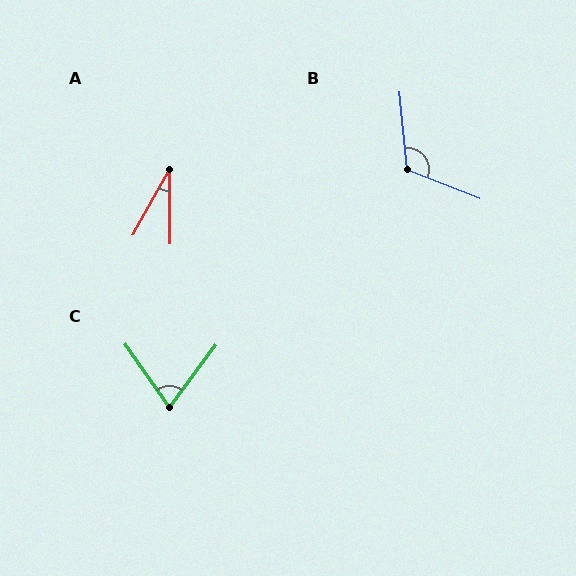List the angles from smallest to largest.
A (29°), C (72°), B (117°).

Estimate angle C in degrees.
Approximately 72 degrees.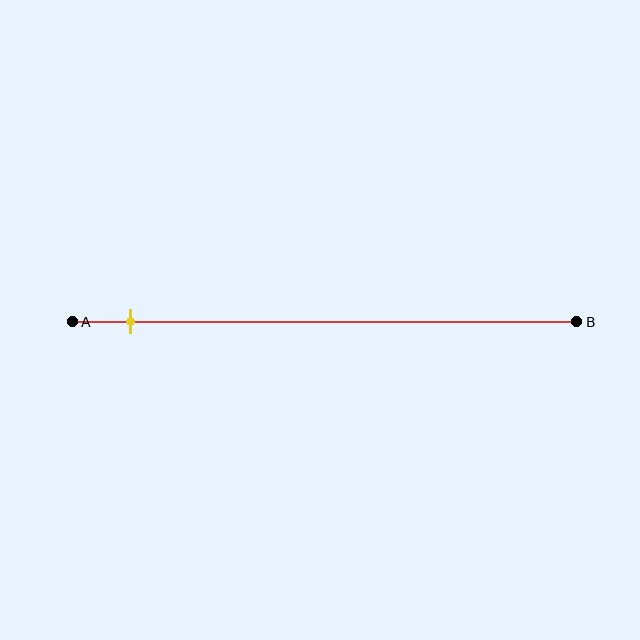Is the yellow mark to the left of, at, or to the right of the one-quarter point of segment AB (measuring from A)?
The yellow mark is to the left of the one-quarter point of segment AB.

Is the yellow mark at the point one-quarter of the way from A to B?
No, the mark is at about 10% from A, not at the 25% one-quarter point.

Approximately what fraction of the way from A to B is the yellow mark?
The yellow mark is approximately 10% of the way from A to B.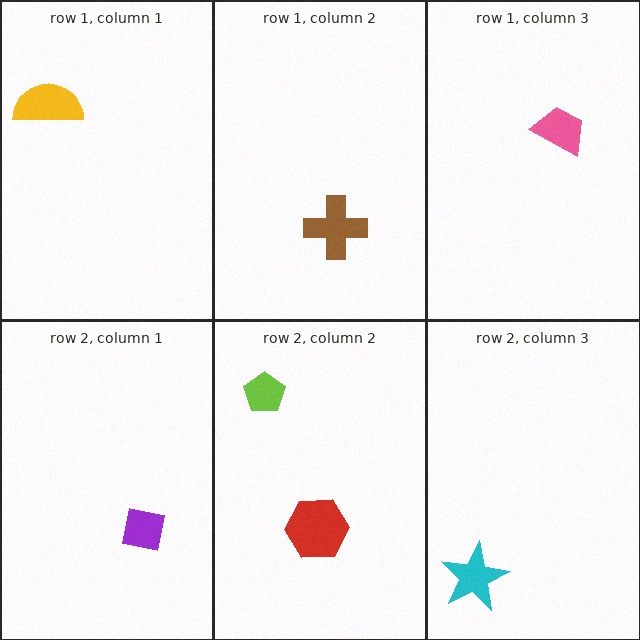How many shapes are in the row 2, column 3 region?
1.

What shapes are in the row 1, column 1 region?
The yellow semicircle.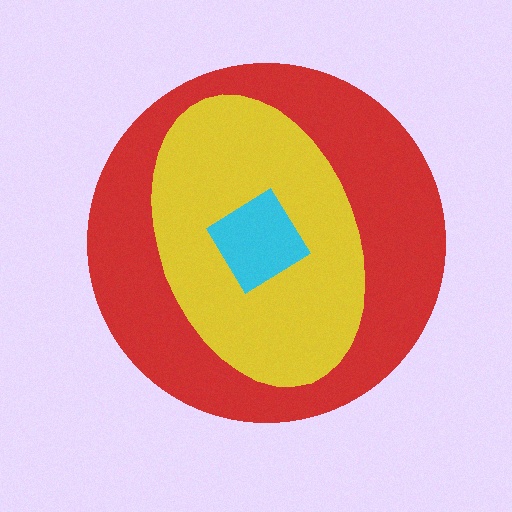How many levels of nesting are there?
3.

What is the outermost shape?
The red circle.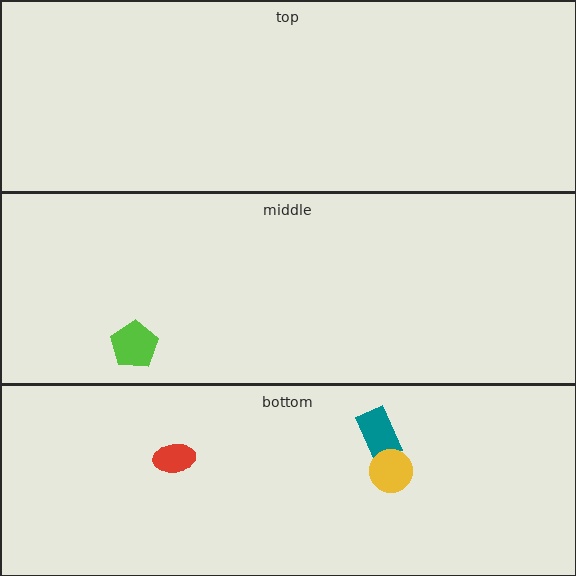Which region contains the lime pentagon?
The middle region.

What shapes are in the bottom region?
The red ellipse, the teal rectangle, the yellow circle.